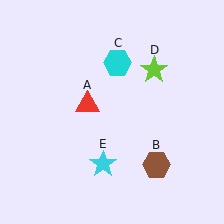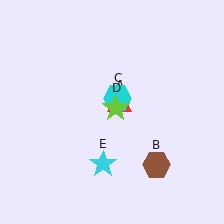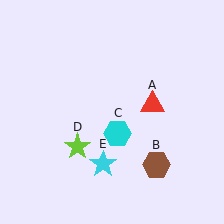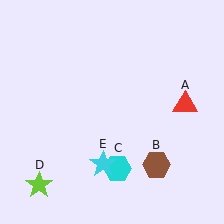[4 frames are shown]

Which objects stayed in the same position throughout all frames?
Brown hexagon (object B) and cyan star (object E) remained stationary.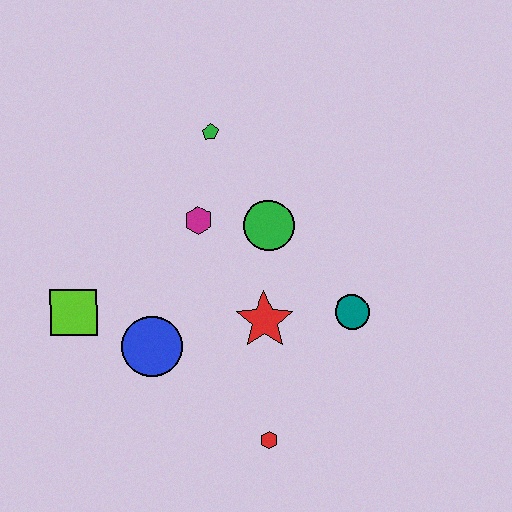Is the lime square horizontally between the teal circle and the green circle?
No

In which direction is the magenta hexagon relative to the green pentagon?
The magenta hexagon is below the green pentagon.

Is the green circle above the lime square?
Yes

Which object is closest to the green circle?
The magenta hexagon is closest to the green circle.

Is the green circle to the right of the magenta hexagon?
Yes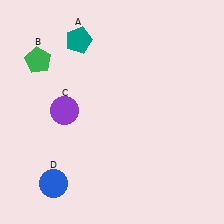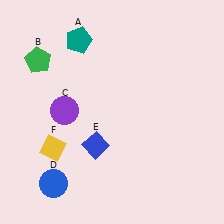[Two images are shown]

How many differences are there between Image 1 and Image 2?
There are 2 differences between the two images.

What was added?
A blue diamond (E), a yellow diamond (F) were added in Image 2.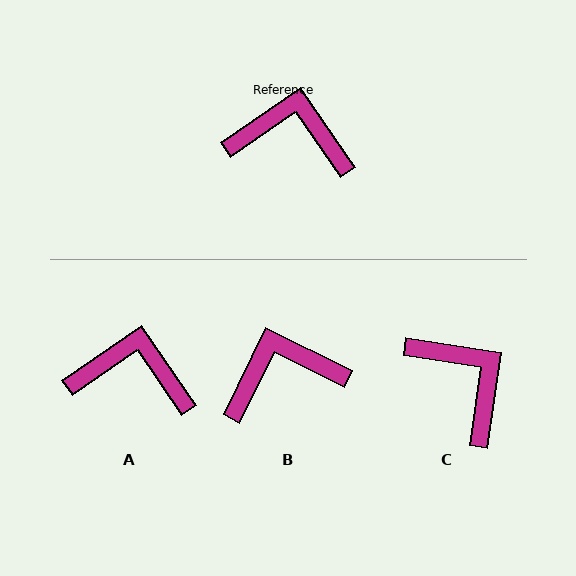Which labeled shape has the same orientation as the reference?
A.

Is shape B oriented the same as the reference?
No, it is off by about 30 degrees.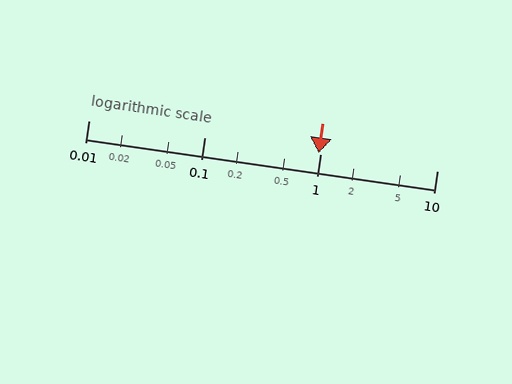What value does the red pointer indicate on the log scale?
The pointer indicates approximately 0.95.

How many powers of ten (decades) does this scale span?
The scale spans 3 decades, from 0.01 to 10.